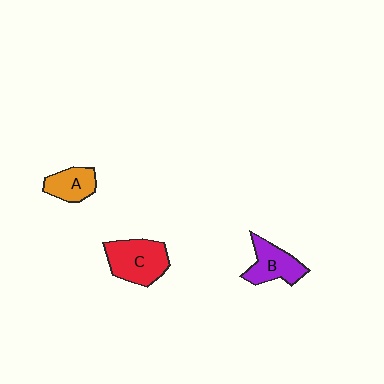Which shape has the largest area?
Shape C (red).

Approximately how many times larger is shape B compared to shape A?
Approximately 1.2 times.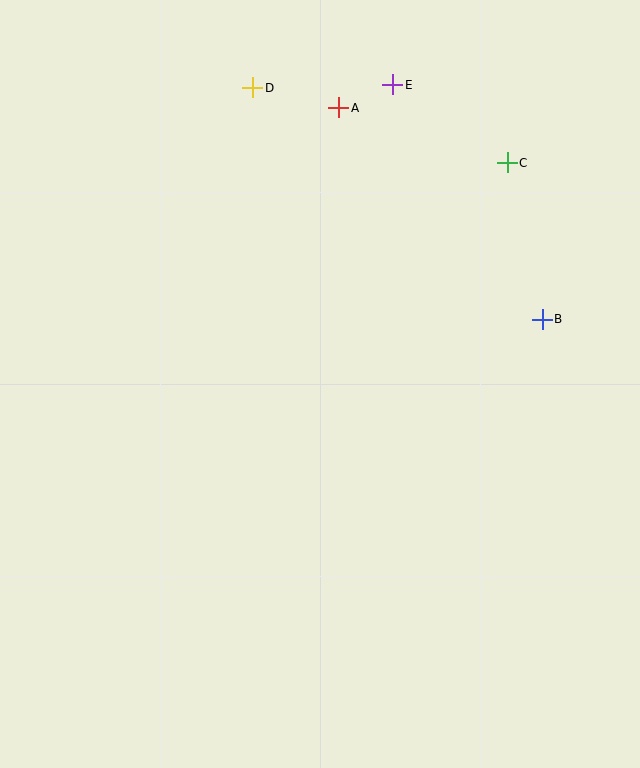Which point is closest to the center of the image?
Point B at (542, 319) is closest to the center.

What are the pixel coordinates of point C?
Point C is at (507, 163).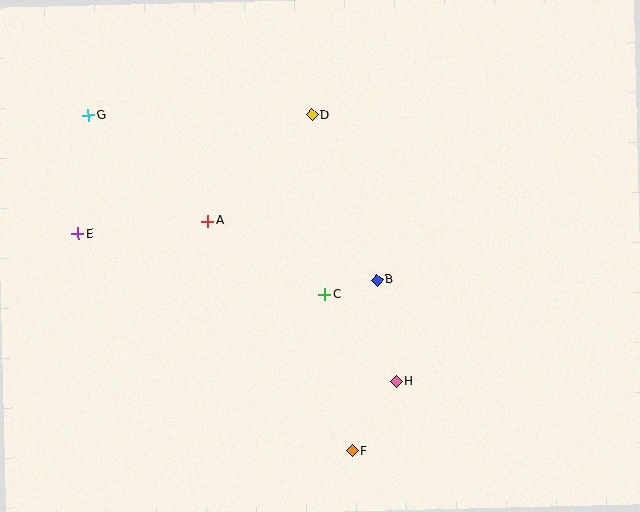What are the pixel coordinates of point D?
Point D is at (312, 115).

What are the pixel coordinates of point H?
Point H is at (396, 381).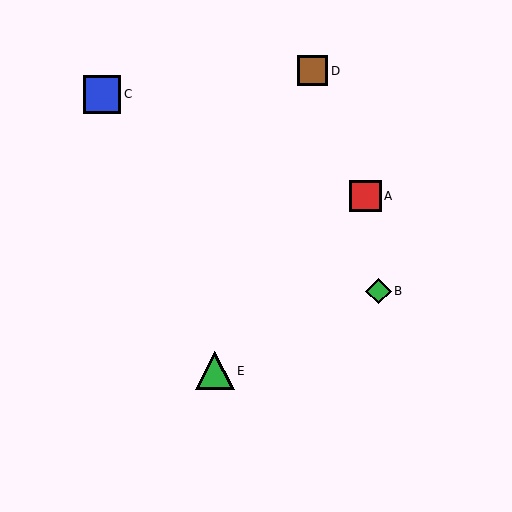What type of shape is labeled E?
Shape E is a green triangle.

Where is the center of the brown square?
The center of the brown square is at (313, 71).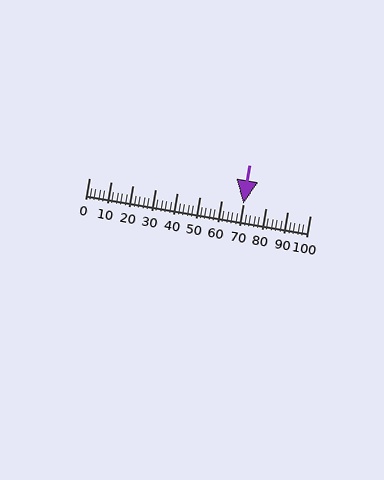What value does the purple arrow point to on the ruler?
The purple arrow points to approximately 70.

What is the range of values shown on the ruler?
The ruler shows values from 0 to 100.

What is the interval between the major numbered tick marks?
The major tick marks are spaced 10 units apart.